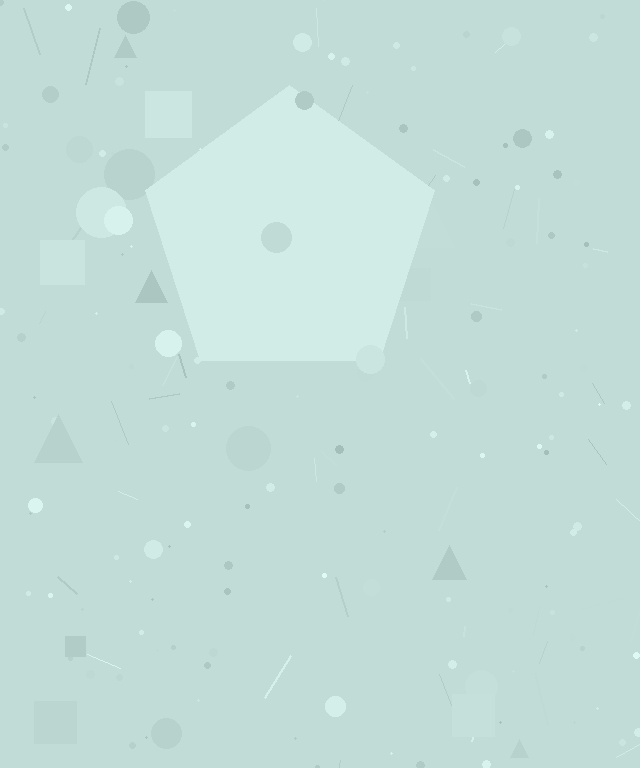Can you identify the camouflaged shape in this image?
The camouflaged shape is a pentagon.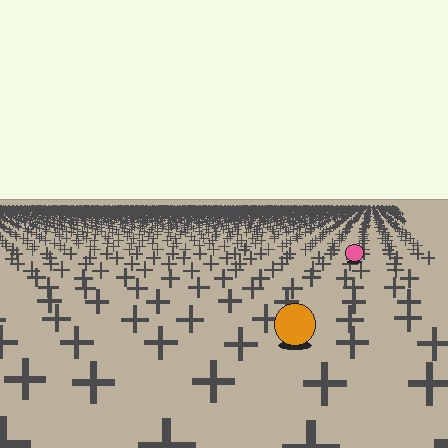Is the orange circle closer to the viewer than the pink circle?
Yes. The orange circle is closer — you can tell from the texture gradient: the ground texture is coarser near it.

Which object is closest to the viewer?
The orange circle is closest. The texture marks near it are larger and more spread out.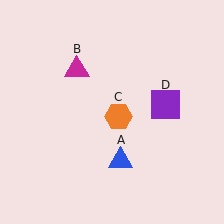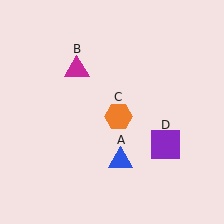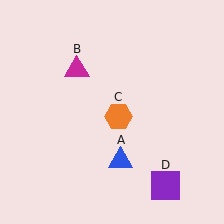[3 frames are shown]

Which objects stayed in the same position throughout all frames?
Blue triangle (object A) and magenta triangle (object B) and orange hexagon (object C) remained stationary.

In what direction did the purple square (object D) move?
The purple square (object D) moved down.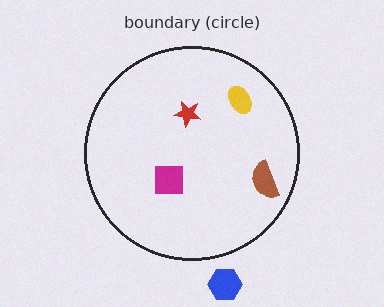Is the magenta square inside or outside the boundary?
Inside.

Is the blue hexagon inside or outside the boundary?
Outside.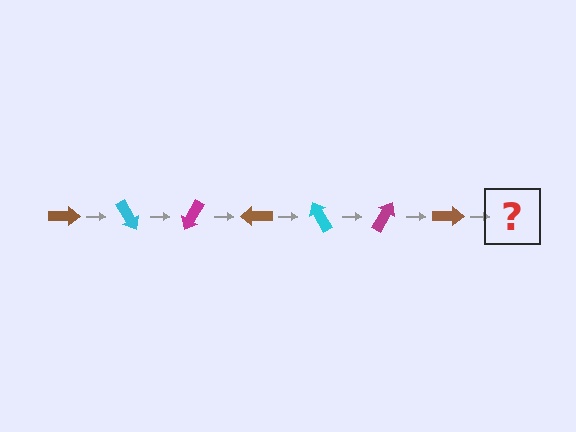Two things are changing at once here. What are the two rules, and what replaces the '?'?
The two rules are that it rotates 60 degrees each step and the color cycles through brown, cyan, and magenta. The '?' should be a cyan arrow, rotated 420 degrees from the start.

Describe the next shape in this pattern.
It should be a cyan arrow, rotated 420 degrees from the start.